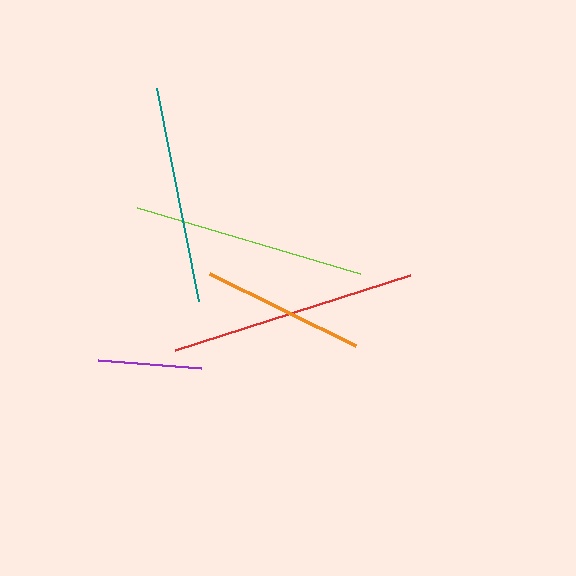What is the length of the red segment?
The red segment is approximately 247 pixels long.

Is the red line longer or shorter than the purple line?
The red line is longer than the purple line.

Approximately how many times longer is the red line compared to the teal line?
The red line is approximately 1.1 times the length of the teal line.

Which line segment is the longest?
The red line is the longest at approximately 247 pixels.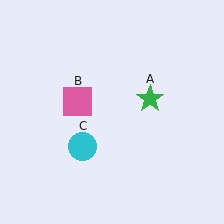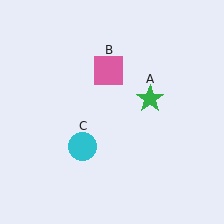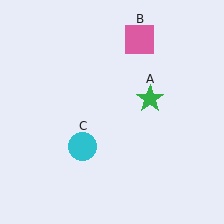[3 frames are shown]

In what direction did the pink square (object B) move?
The pink square (object B) moved up and to the right.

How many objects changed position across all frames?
1 object changed position: pink square (object B).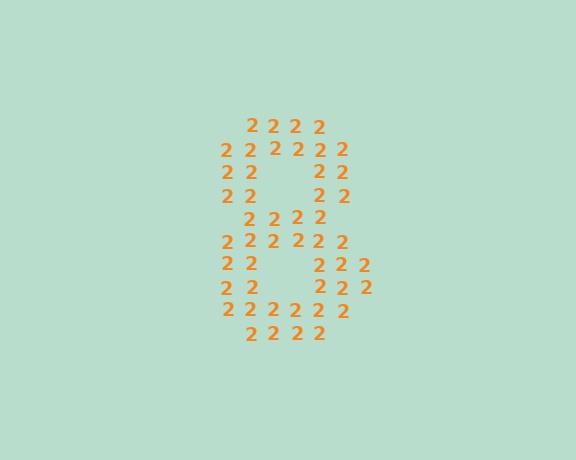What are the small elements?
The small elements are digit 2's.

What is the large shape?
The large shape is the digit 8.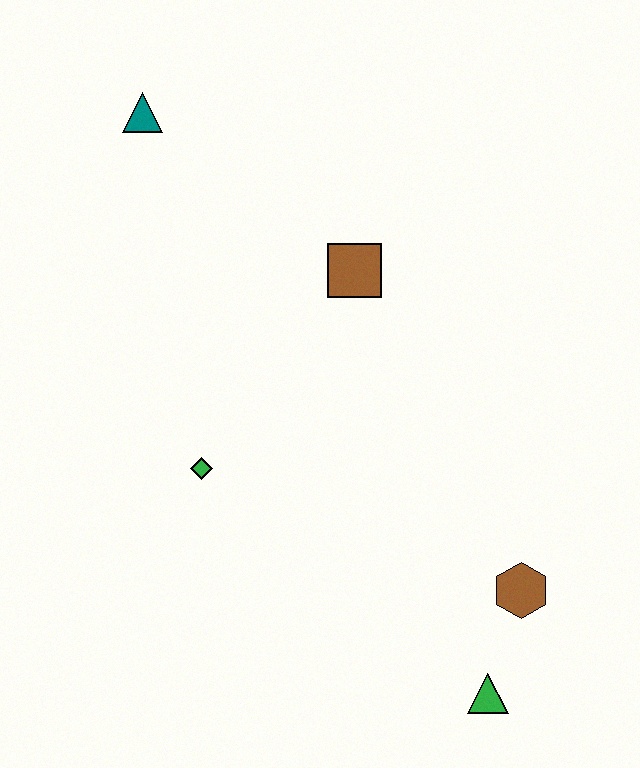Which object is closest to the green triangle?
The brown hexagon is closest to the green triangle.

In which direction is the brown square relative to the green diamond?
The brown square is above the green diamond.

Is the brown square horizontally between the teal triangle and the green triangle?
Yes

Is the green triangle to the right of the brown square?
Yes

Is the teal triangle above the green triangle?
Yes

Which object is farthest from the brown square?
The green triangle is farthest from the brown square.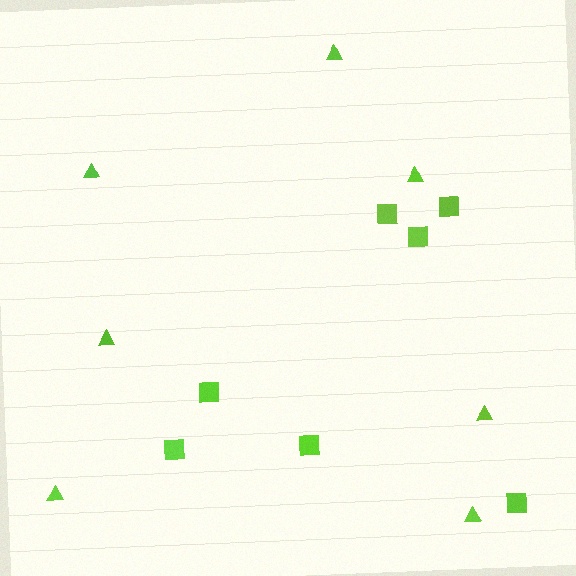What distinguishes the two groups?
There are 2 groups: one group of triangles (7) and one group of squares (7).